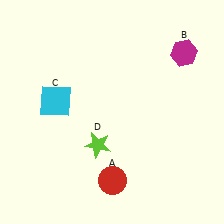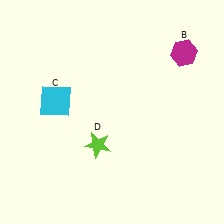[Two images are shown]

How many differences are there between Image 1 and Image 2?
There is 1 difference between the two images.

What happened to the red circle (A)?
The red circle (A) was removed in Image 2. It was in the bottom-right area of Image 1.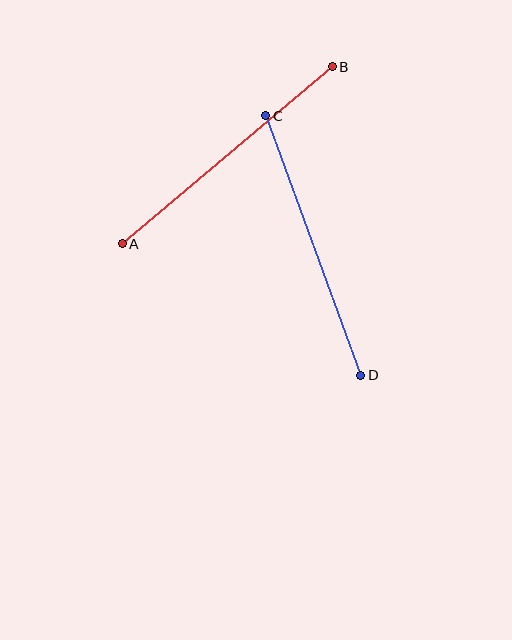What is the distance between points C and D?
The distance is approximately 276 pixels.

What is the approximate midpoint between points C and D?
The midpoint is at approximately (313, 246) pixels.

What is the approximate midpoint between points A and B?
The midpoint is at approximately (227, 155) pixels.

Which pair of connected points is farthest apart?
Points C and D are farthest apart.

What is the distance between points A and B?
The distance is approximately 275 pixels.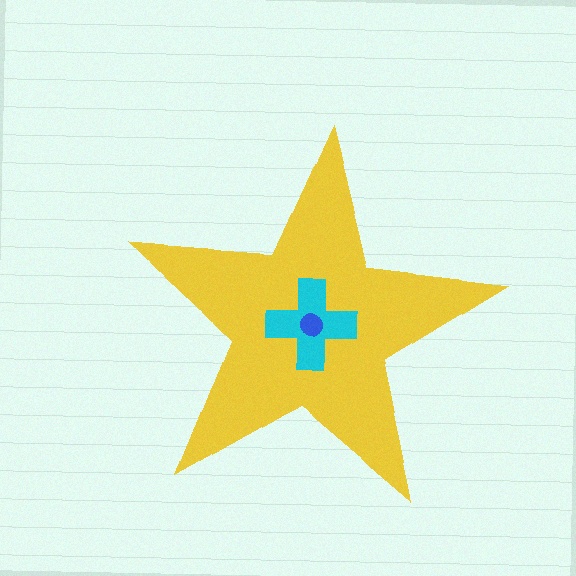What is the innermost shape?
The blue circle.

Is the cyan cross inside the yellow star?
Yes.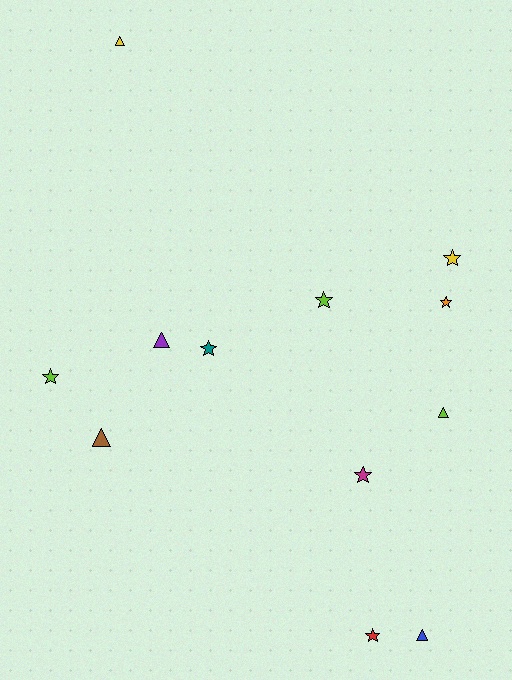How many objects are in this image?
There are 12 objects.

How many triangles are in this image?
There are 5 triangles.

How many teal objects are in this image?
There is 1 teal object.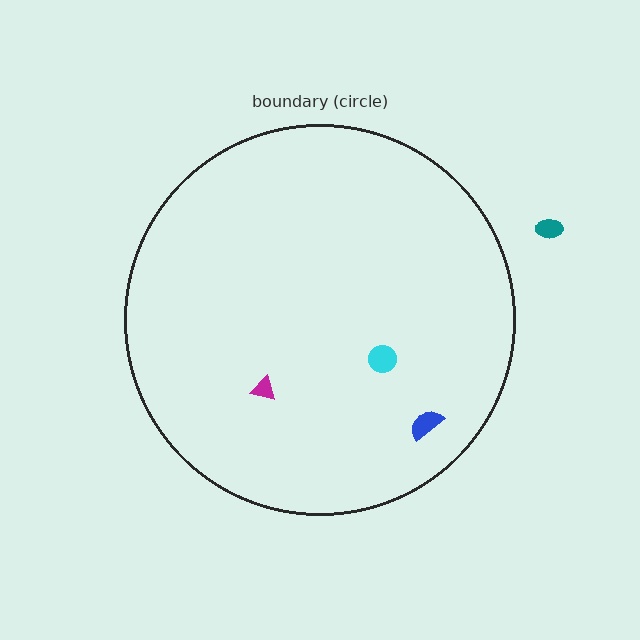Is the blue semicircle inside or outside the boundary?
Inside.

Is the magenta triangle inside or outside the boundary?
Inside.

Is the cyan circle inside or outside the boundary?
Inside.